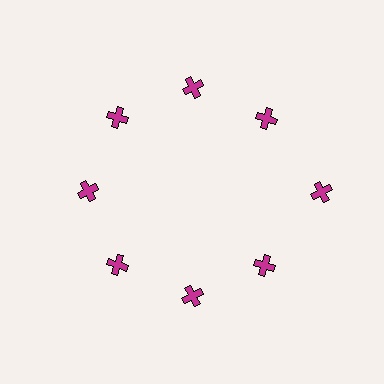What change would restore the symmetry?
The symmetry would be restored by moving it inward, back onto the ring so that all 8 crosses sit at equal angles and equal distance from the center.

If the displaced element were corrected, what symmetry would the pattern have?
It would have 8-fold rotational symmetry — the pattern would map onto itself every 45 degrees.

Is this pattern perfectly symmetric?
No. The 8 magenta crosses are arranged in a ring, but one element near the 3 o'clock position is pushed outward from the center, breaking the 8-fold rotational symmetry.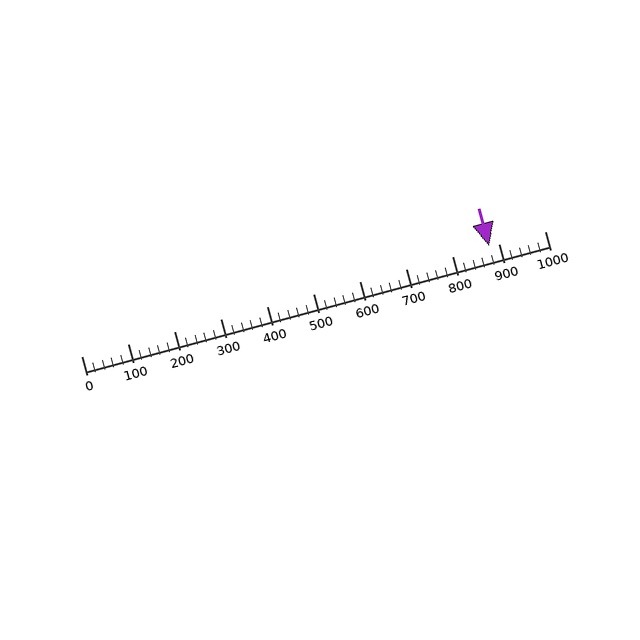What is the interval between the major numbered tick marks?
The major tick marks are spaced 100 units apart.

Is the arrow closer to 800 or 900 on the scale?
The arrow is closer to 900.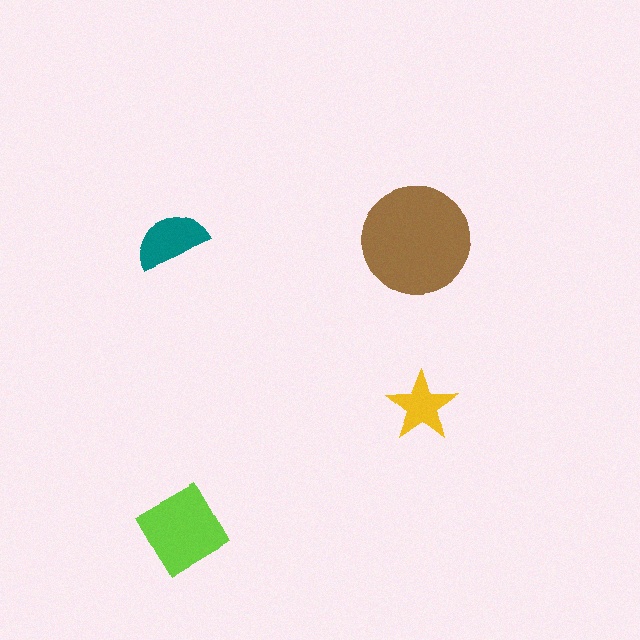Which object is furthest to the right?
The brown circle is rightmost.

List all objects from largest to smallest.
The brown circle, the lime diamond, the teal semicircle, the yellow star.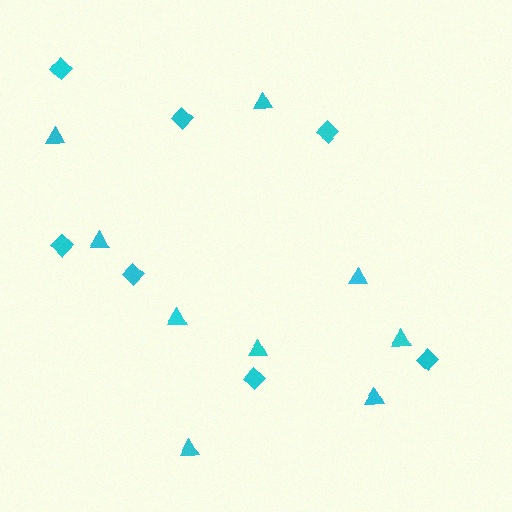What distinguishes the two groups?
There are 2 groups: one group of triangles (9) and one group of diamonds (7).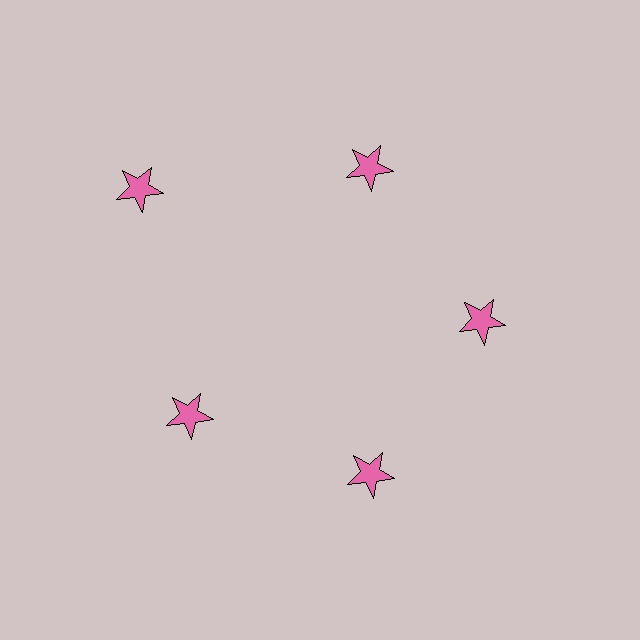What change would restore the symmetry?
The symmetry would be restored by moving it inward, back onto the ring so that all 5 stars sit at equal angles and equal distance from the center.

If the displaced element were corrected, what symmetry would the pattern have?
It would have 5-fold rotational symmetry — the pattern would map onto itself every 72 degrees.